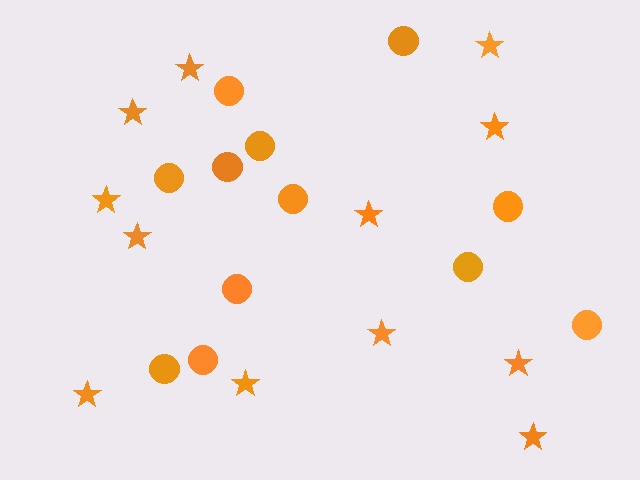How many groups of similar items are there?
There are 2 groups: one group of stars (12) and one group of circles (12).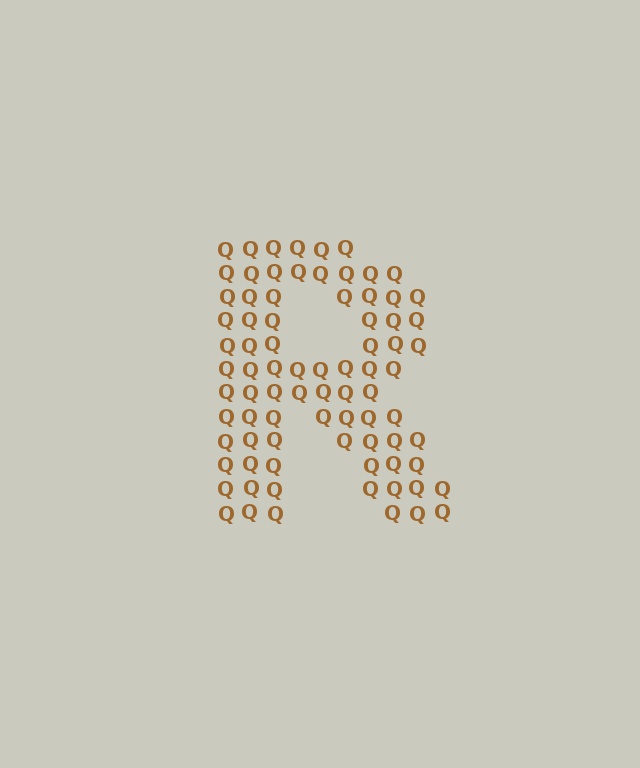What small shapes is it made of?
It is made of small letter Q's.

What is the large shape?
The large shape is the letter R.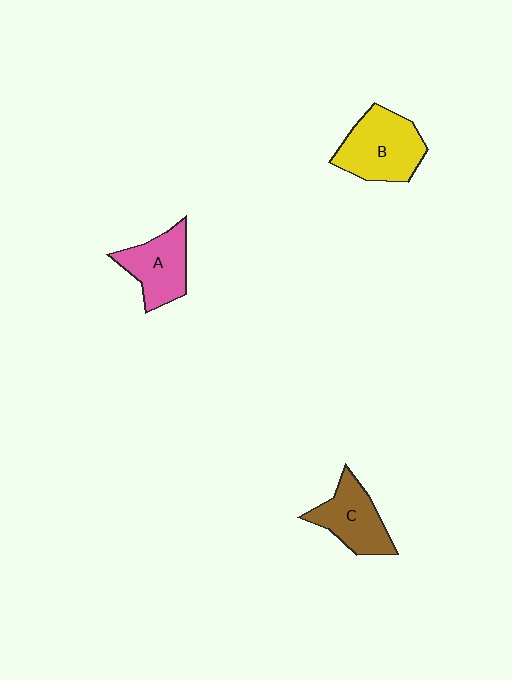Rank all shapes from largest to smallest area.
From largest to smallest: B (yellow), C (brown), A (pink).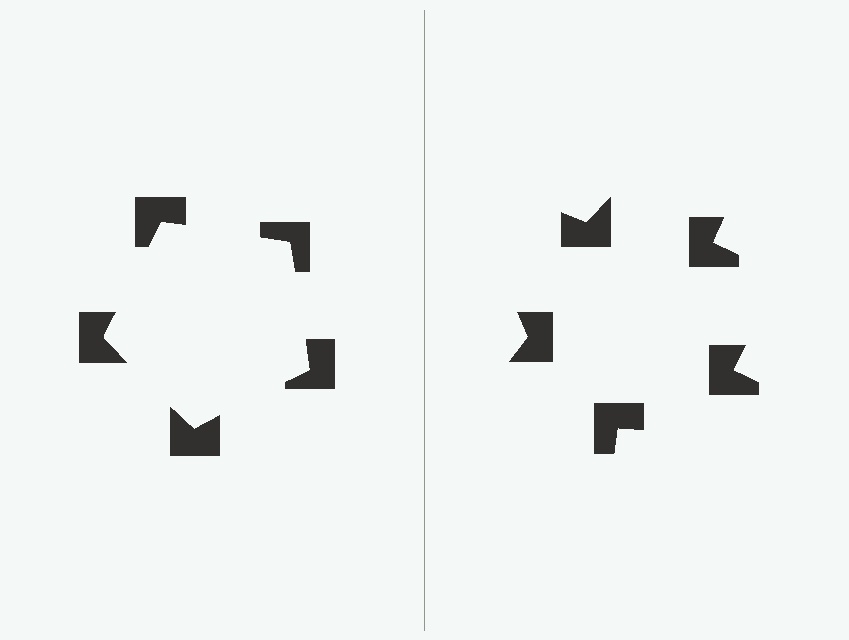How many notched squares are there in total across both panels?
10 — 5 on each side.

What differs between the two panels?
The notched squares are positioned identically on both sides; only the wedge orientations differ. On the left they align to a pentagon; on the right they are misaligned.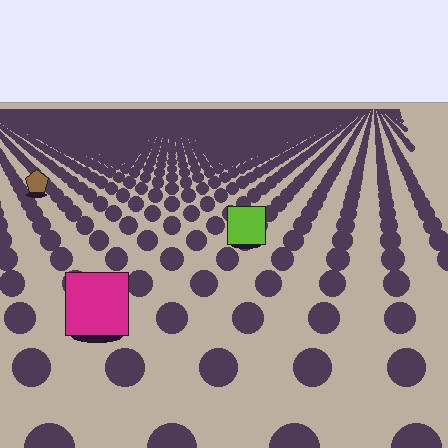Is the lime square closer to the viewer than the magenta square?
No. The magenta square is closer — you can tell from the texture gradient: the ground texture is coarser near it.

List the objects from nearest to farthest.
From nearest to farthest: the magenta square, the lime square, the brown pentagon.